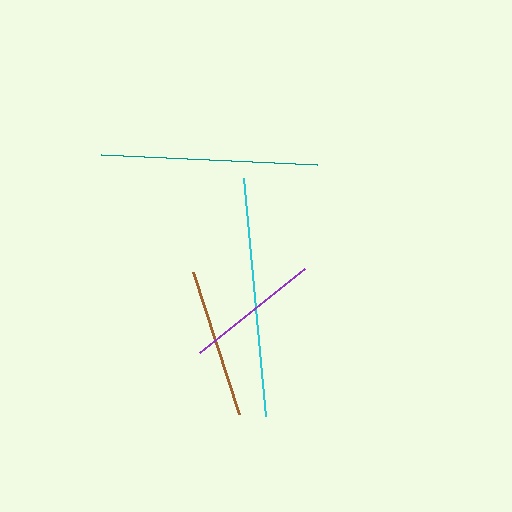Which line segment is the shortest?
The purple line is the shortest at approximately 135 pixels.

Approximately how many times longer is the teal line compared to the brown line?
The teal line is approximately 1.5 times the length of the brown line.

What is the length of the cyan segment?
The cyan segment is approximately 239 pixels long.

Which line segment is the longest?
The cyan line is the longest at approximately 239 pixels.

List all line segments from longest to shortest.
From longest to shortest: cyan, teal, brown, purple.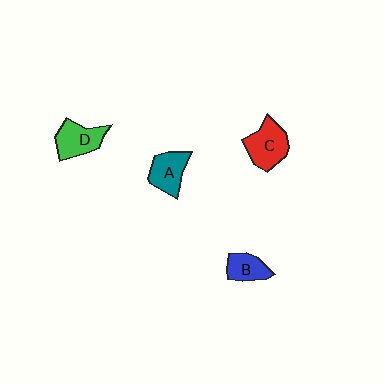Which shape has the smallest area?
Shape B (blue).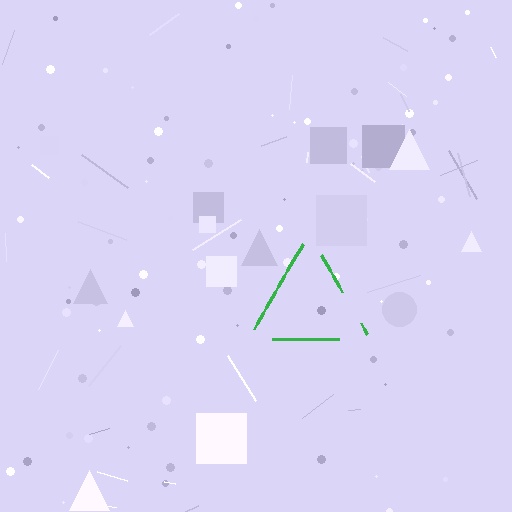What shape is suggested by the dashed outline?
The dashed outline suggests a triangle.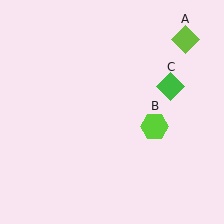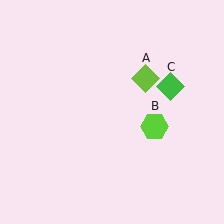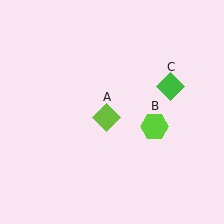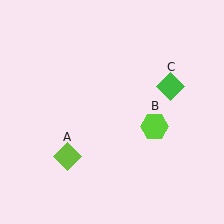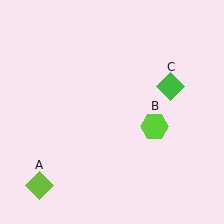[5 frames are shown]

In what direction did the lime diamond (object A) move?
The lime diamond (object A) moved down and to the left.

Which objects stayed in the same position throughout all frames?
Lime hexagon (object B) and green diamond (object C) remained stationary.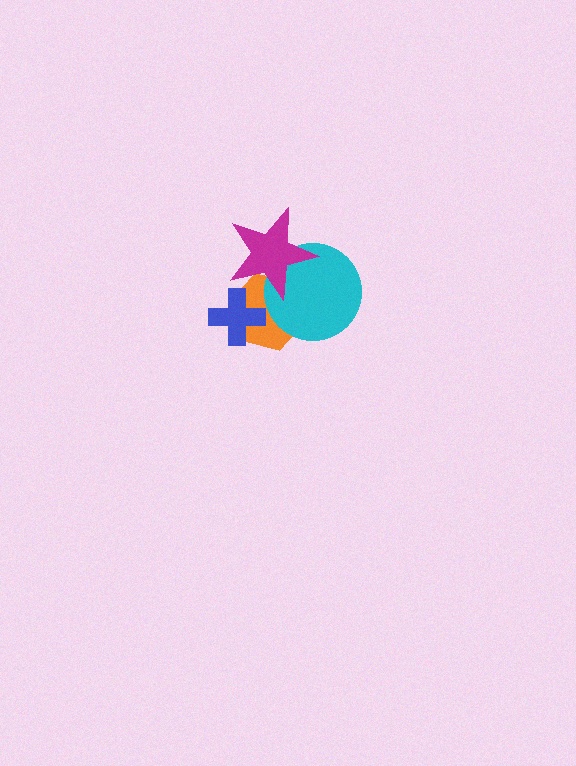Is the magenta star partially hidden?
No, no other shape covers it.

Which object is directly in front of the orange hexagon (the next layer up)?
The cyan circle is directly in front of the orange hexagon.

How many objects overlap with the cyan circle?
2 objects overlap with the cyan circle.